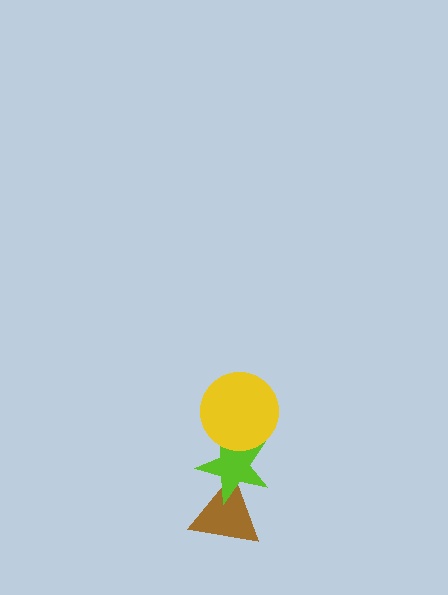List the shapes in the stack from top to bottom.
From top to bottom: the yellow circle, the lime star, the brown triangle.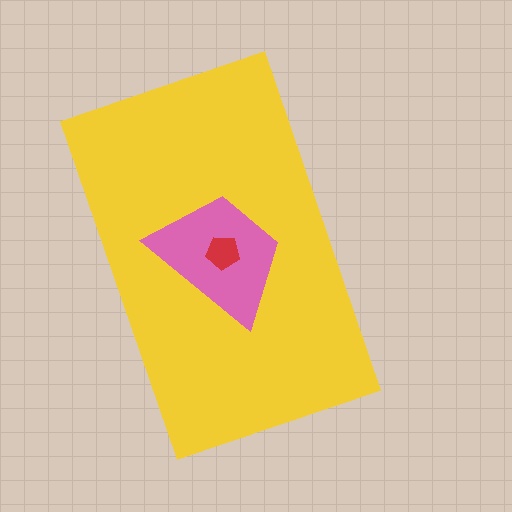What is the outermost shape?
The yellow rectangle.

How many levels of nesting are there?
3.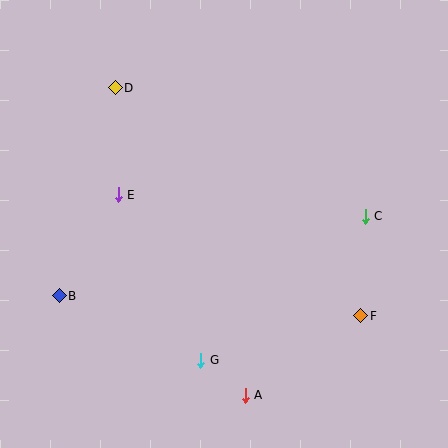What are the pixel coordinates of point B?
Point B is at (59, 296).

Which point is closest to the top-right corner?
Point C is closest to the top-right corner.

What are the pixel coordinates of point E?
Point E is at (118, 195).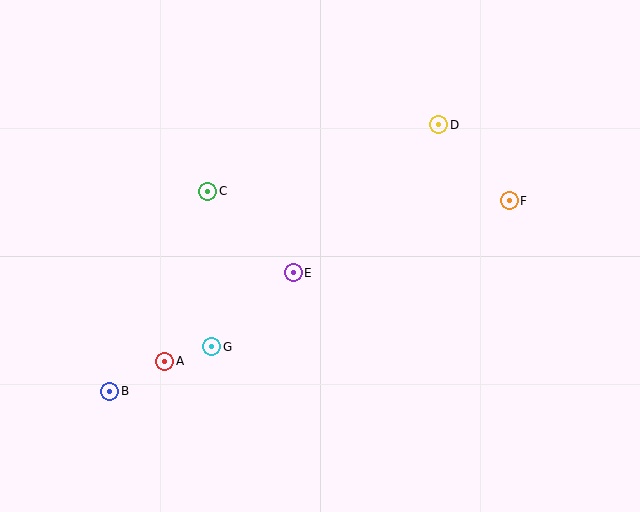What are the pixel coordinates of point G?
Point G is at (212, 347).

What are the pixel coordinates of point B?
Point B is at (110, 391).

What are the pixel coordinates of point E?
Point E is at (293, 273).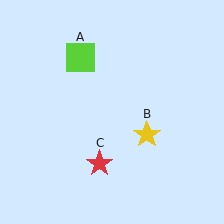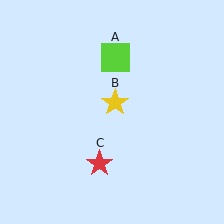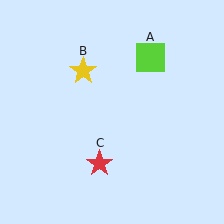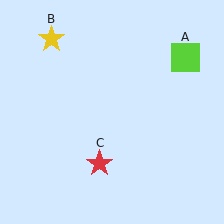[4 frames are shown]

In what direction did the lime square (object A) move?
The lime square (object A) moved right.